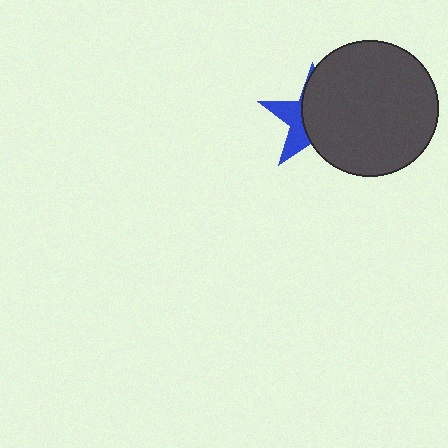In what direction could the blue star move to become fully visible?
The blue star could move left. That would shift it out from behind the dark gray circle entirely.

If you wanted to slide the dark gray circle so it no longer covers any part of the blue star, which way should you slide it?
Slide it right — that is the most direct way to separate the two shapes.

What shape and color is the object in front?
The object in front is a dark gray circle.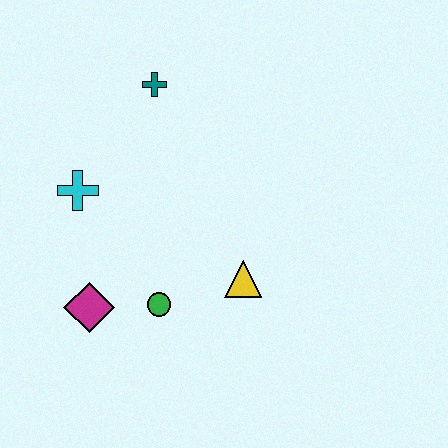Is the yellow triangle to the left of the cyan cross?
No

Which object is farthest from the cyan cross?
The yellow triangle is farthest from the cyan cross.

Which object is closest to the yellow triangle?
The green circle is closest to the yellow triangle.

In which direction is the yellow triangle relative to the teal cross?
The yellow triangle is below the teal cross.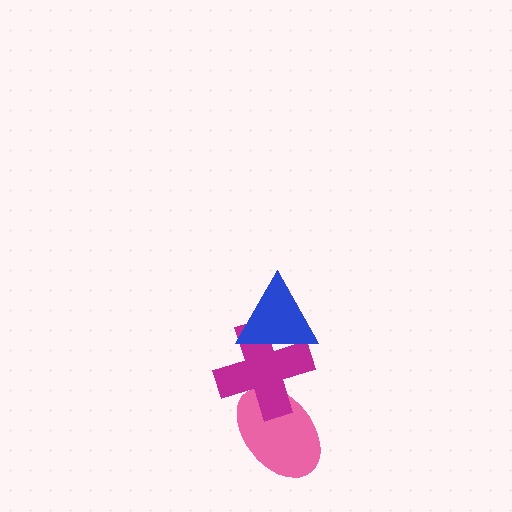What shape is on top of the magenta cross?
The blue triangle is on top of the magenta cross.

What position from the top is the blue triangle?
The blue triangle is 1st from the top.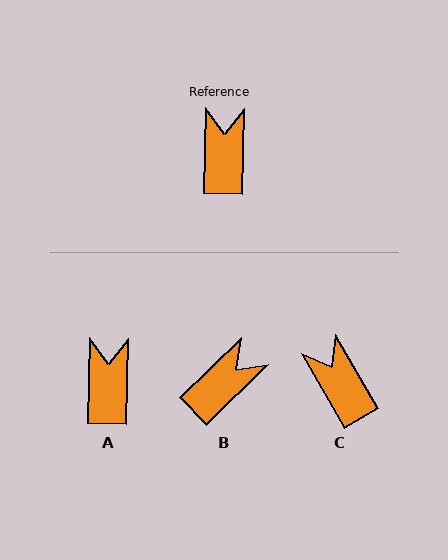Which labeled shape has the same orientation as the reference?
A.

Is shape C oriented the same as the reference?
No, it is off by about 32 degrees.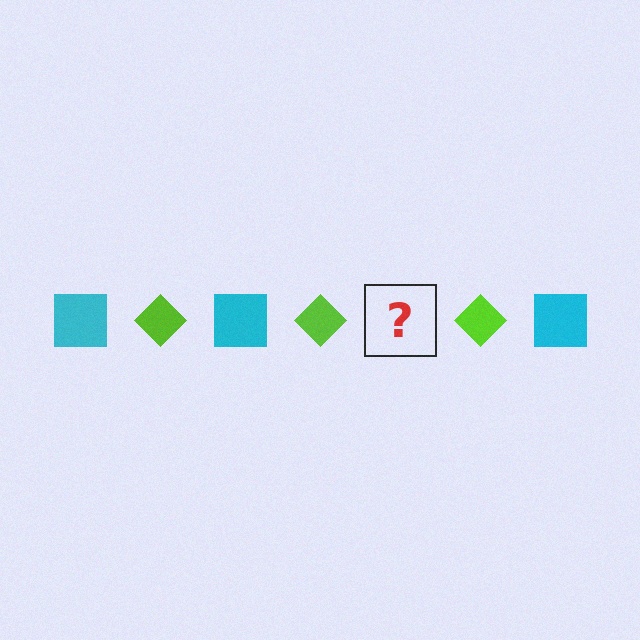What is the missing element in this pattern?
The missing element is a cyan square.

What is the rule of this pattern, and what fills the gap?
The rule is that the pattern alternates between cyan square and lime diamond. The gap should be filled with a cyan square.